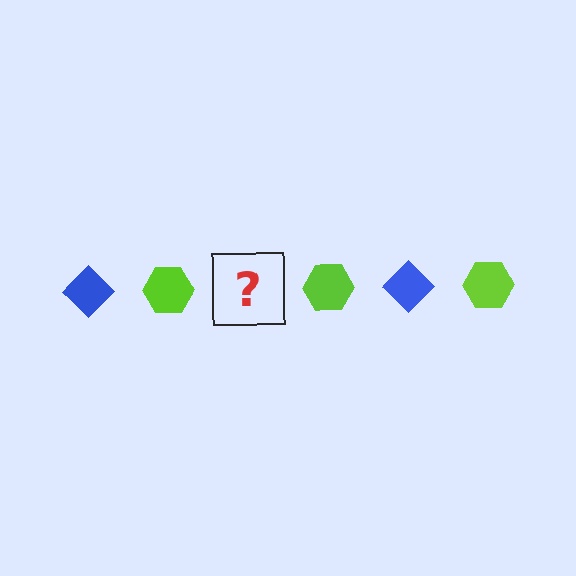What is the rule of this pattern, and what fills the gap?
The rule is that the pattern alternates between blue diamond and lime hexagon. The gap should be filled with a blue diamond.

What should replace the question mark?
The question mark should be replaced with a blue diamond.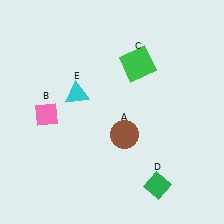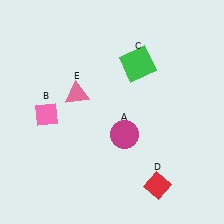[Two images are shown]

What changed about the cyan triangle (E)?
In Image 1, E is cyan. In Image 2, it changed to pink.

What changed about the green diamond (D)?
In Image 1, D is green. In Image 2, it changed to red.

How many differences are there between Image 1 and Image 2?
There are 3 differences between the two images.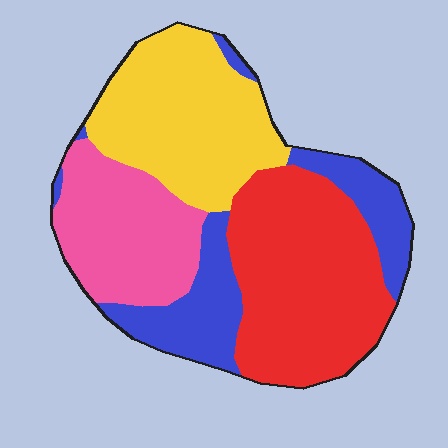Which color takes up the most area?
Red, at roughly 35%.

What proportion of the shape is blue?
Blue covers around 20% of the shape.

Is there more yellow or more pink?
Yellow.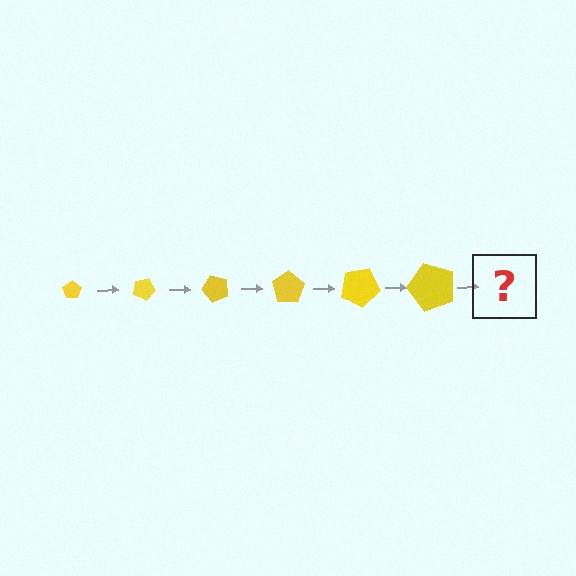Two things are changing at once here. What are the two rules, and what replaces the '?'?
The two rules are that the pentagon grows larger each step and it rotates 25 degrees each step. The '?' should be a pentagon, larger than the previous one and rotated 150 degrees from the start.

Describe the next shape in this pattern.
It should be a pentagon, larger than the previous one and rotated 150 degrees from the start.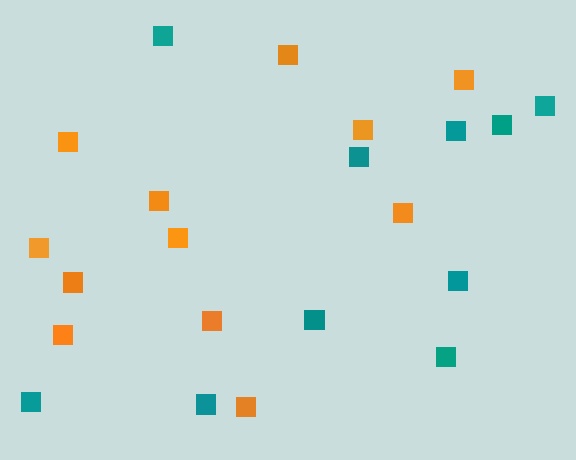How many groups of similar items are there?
There are 2 groups: one group of teal squares (10) and one group of orange squares (12).